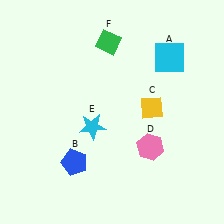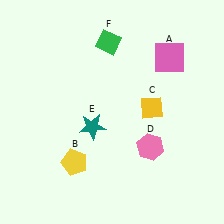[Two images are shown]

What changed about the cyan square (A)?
In Image 1, A is cyan. In Image 2, it changed to pink.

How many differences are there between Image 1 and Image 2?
There are 3 differences between the two images.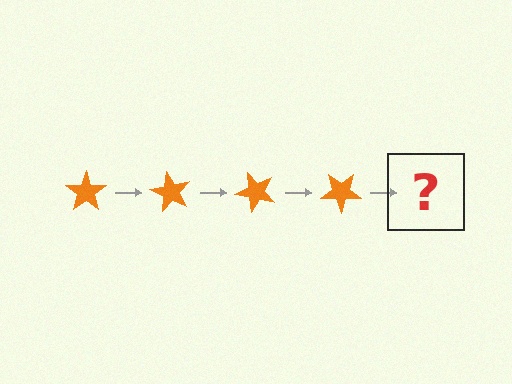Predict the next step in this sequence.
The next step is an orange star rotated 240 degrees.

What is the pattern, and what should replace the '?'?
The pattern is that the star rotates 60 degrees each step. The '?' should be an orange star rotated 240 degrees.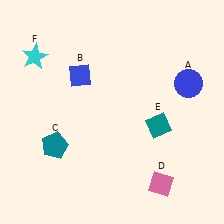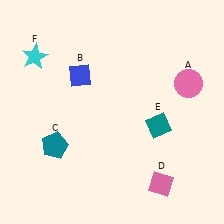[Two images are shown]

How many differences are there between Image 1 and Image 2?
There is 1 difference between the two images.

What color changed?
The circle (A) changed from blue in Image 1 to pink in Image 2.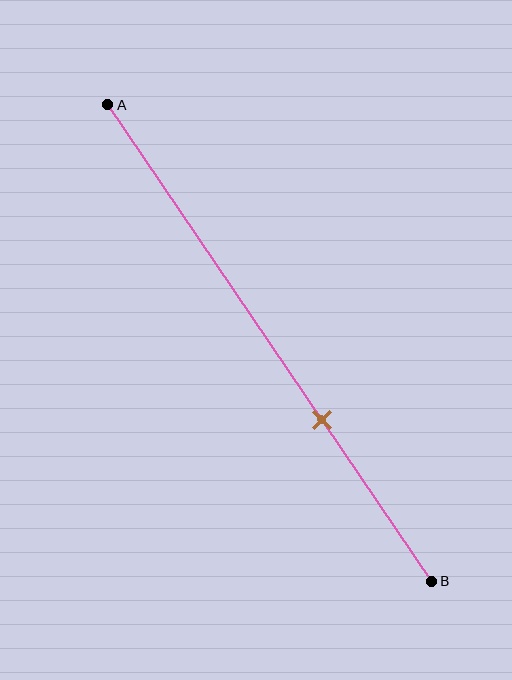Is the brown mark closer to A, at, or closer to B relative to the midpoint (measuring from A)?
The brown mark is closer to point B than the midpoint of segment AB.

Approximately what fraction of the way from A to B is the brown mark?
The brown mark is approximately 65% of the way from A to B.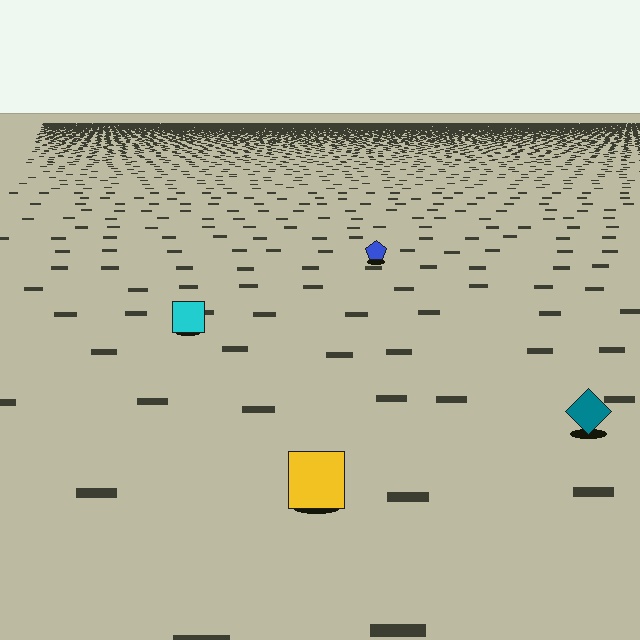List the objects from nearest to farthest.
From nearest to farthest: the yellow square, the teal diamond, the cyan square, the blue pentagon.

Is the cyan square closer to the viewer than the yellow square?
No. The yellow square is closer — you can tell from the texture gradient: the ground texture is coarser near it.